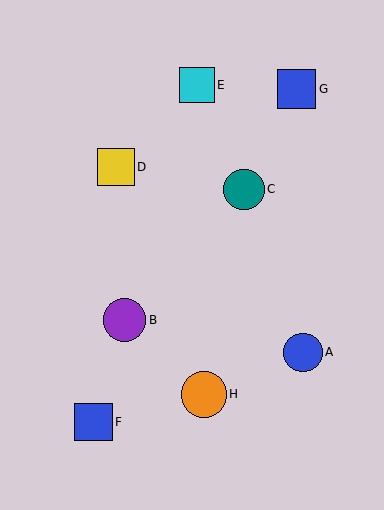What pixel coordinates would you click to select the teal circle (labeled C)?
Click at (244, 189) to select the teal circle C.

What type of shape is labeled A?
Shape A is a blue circle.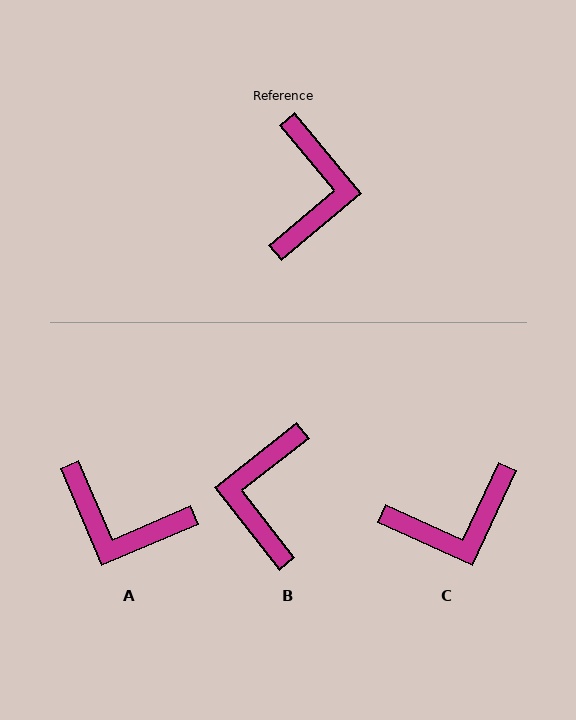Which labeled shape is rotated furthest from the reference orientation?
B, about 178 degrees away.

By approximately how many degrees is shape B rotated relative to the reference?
Approximately 178 degrees counter-clockwise.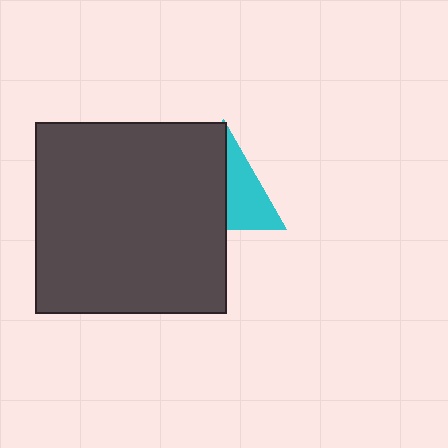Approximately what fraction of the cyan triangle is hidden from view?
Roughly 56% of the cyan triangle is hidden behind the dark gray square.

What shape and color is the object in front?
The object in front is a dark gray square.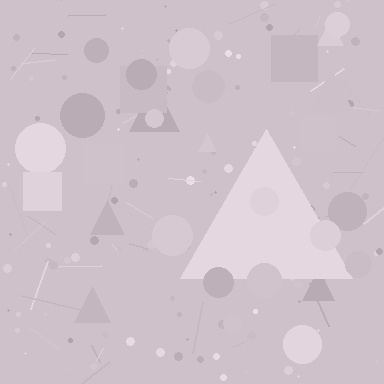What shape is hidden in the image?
A triangle is hidden in the image.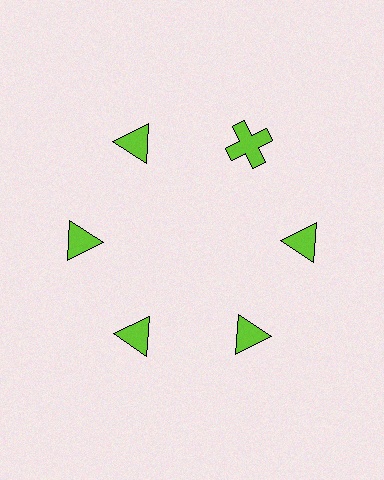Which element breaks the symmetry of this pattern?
The lime cross at roughly the 1 o'clock position breaks the symmetry. All other shapes are lime triangles.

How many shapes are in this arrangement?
There are 6 shapes arranged in a ring pattern.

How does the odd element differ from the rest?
It has a different shape: cross instead of triangle.